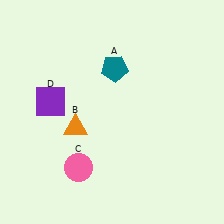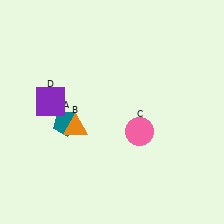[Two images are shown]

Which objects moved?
The objects that moved are: the teal pentagon (A), the pink circle (C).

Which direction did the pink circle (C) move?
The pink circle (C) moved right.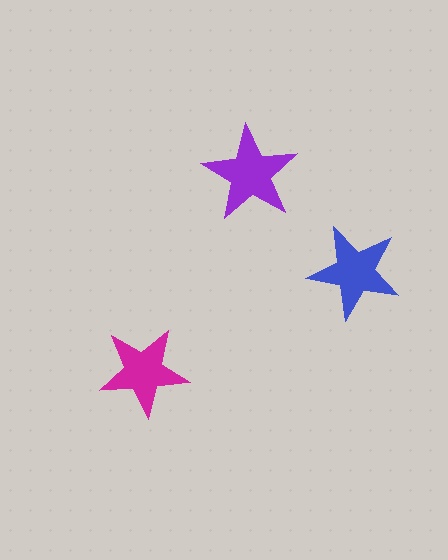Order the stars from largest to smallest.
the purple one, the blue one, the magenta one.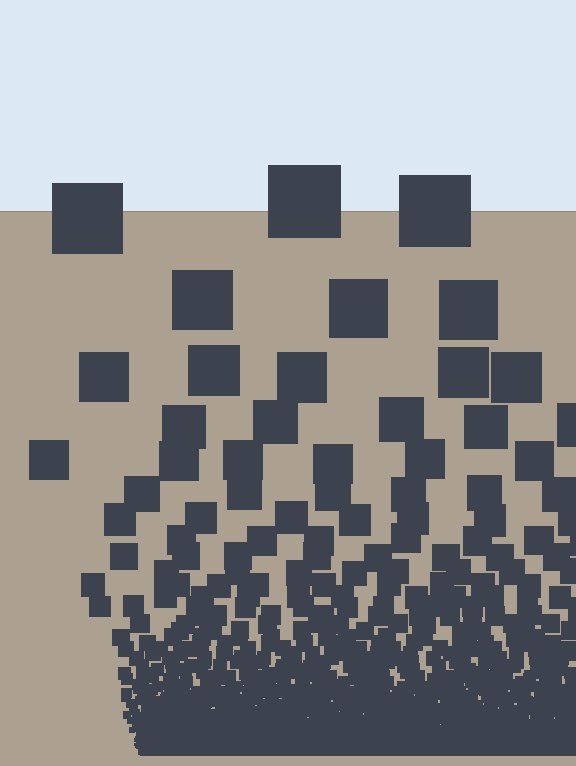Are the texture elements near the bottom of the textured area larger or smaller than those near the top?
Smaller. The gradient is inverted — elements near the bottom are smaller and denser.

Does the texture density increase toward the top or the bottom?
Density increases toward the bottom.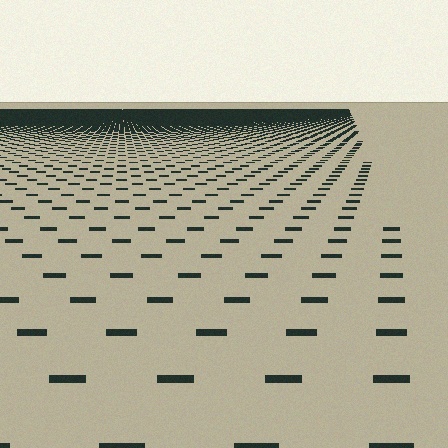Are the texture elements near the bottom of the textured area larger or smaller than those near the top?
Larger. Near the bottom, elements are closer to the viewer and appear at a bigger on-screen size.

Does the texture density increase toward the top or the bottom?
Density increases toward the top.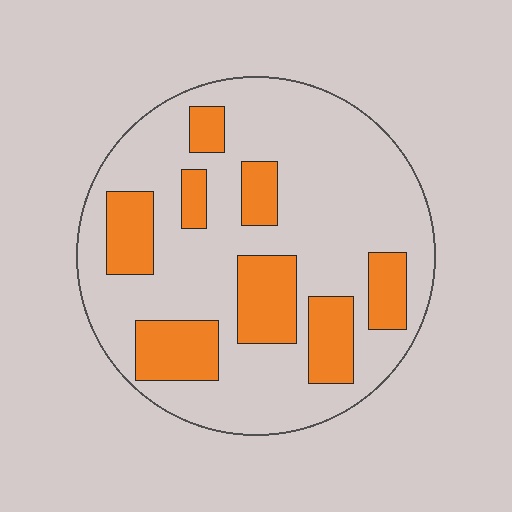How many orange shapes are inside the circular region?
8.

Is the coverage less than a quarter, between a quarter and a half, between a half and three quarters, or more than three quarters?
Between a quarter and a half.